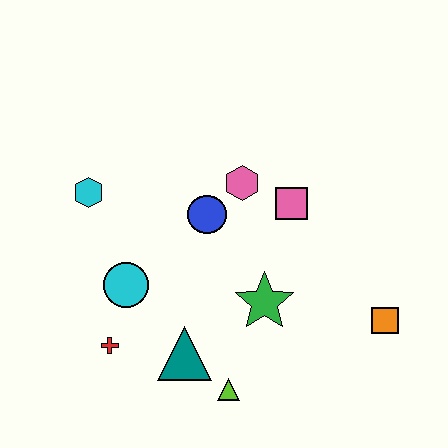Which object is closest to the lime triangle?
The teal triangle is closest to the lime triangle.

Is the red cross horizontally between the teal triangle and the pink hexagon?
No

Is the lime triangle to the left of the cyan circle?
No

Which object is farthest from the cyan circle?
The orange square is farthest from the cyan circle.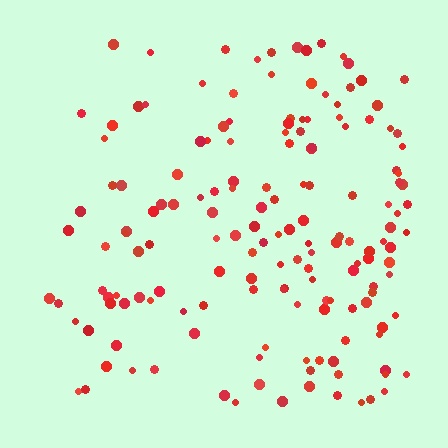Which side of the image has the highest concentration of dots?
The right.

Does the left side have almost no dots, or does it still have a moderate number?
Still a moderate number, just noticeably fewer than the right.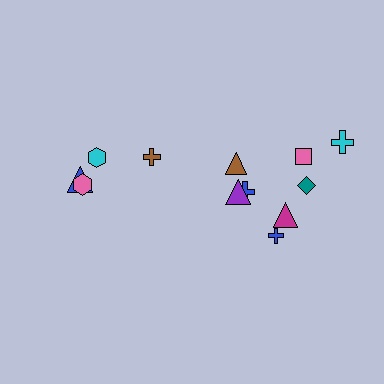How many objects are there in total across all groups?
There are 12 objects.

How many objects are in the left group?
There are 4 objects.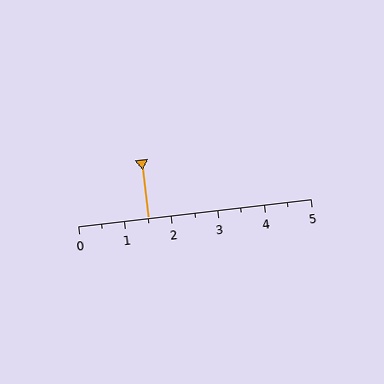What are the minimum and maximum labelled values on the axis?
The axis runs from 0 to 5.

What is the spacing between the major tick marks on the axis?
The major ticks are spaced 1 apart.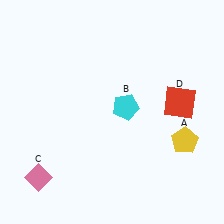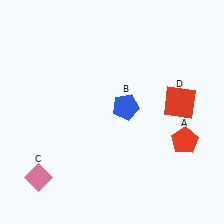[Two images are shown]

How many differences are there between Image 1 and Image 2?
There are 2 differences between the two images.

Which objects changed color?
A changed from yellow to red. B changed from cyan to blue.